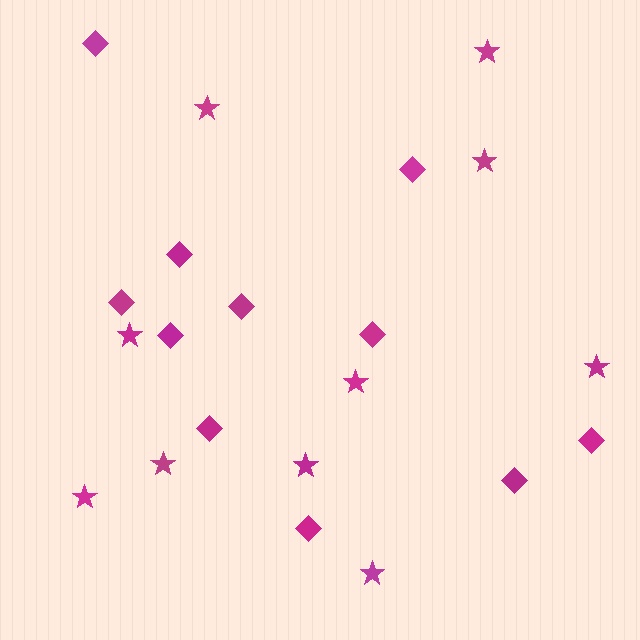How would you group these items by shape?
There are 2 groups: one group of stars (10) and one group of diamonds (11).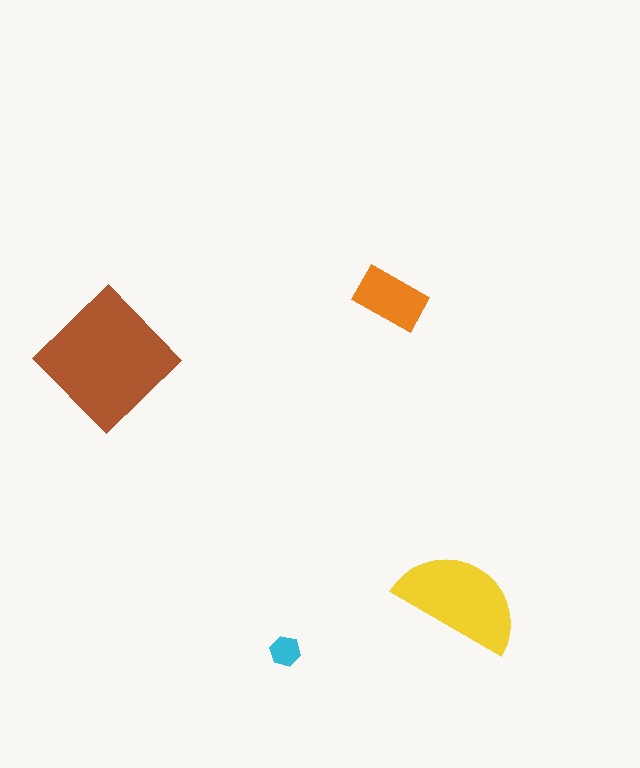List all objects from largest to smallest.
The brown diamond, the yellow semicircle, the orange rectangle, the cyan hexagon.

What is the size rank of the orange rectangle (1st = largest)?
3rd.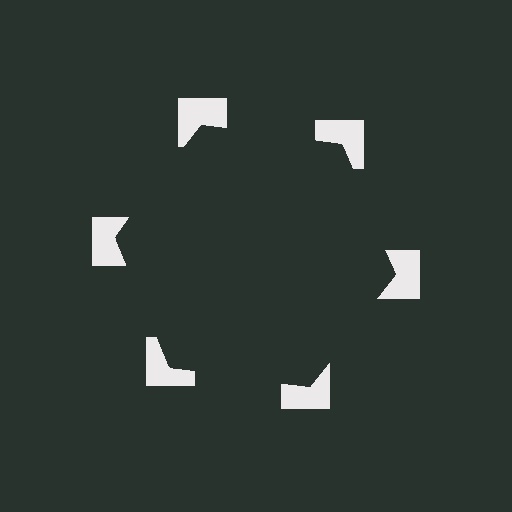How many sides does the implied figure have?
6 sides.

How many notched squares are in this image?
There are 6 — one at each vertex of the illusory hexagon.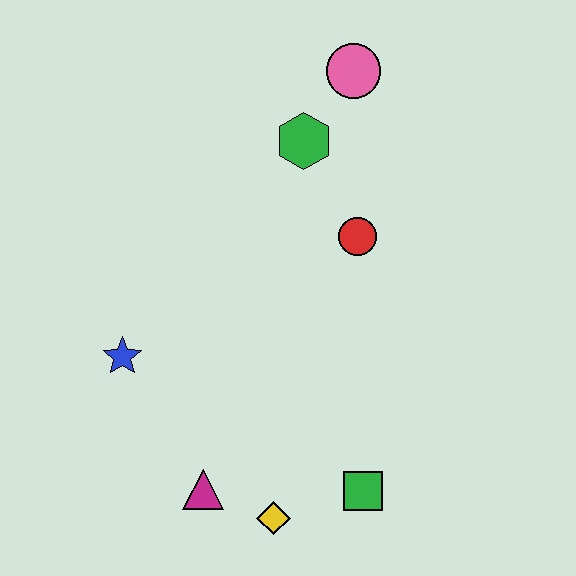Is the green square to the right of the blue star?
Yes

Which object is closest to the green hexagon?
The pink circle is closest to the green hexagon.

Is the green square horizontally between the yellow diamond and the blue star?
No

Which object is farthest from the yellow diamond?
The pink circle is farthest from the yellow diamond.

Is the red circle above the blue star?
Yes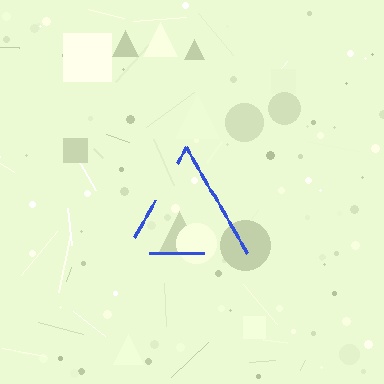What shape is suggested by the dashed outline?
The dashed outline suggests a triangle.